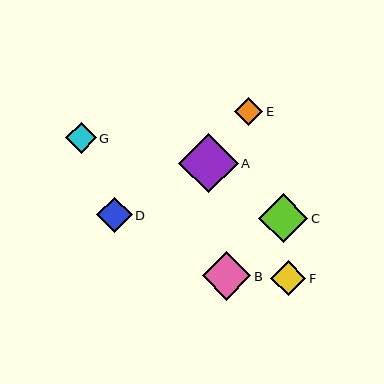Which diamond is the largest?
Diamond A is the largest with a size of approximately 59 pixels.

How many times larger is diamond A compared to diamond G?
Diamond A is approximately 1.9 times the size of diamond G.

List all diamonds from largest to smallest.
From largest to smallest: A, C, B, D, F, G, E.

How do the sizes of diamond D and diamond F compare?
Diamond D and diamond F are approximately the same size.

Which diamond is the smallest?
Diamond E is the smallest with a size of approximately 28 pixels.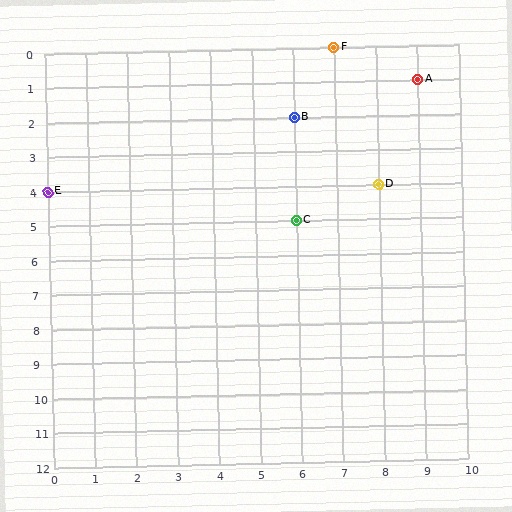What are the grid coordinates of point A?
Point A is at grid coordinates (9, 1).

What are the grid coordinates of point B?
Point B is at grid coordinates (6, 2).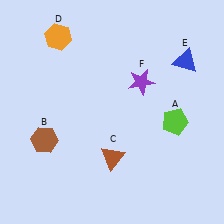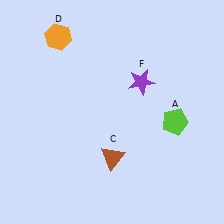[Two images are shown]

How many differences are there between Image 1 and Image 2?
There are 2 differences between the two images.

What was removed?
The blue triangle (E), the brown hexagon (B) were removed in Image 2.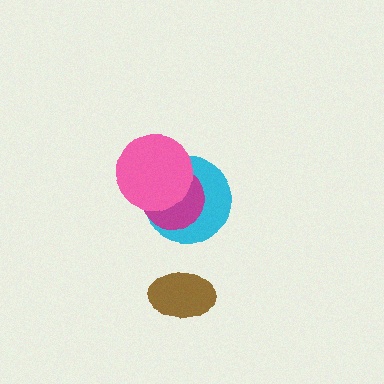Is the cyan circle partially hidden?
Yes, it is partially covered by another shape.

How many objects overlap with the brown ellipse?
0 objects overlap with the brown ellipse.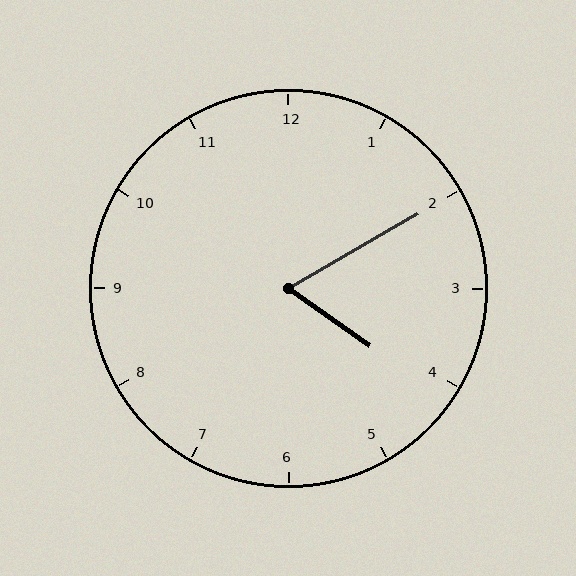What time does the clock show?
4:10.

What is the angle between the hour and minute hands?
Approximately 65 degrees.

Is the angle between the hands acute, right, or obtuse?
It is acute.